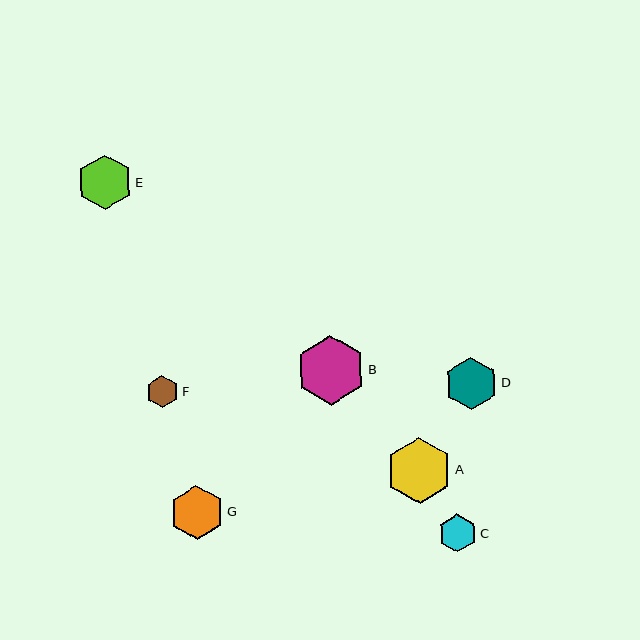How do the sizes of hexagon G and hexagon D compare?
Hexagon G and hexagon D are approximately the same size.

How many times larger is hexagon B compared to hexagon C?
Hexagon B is approximately 1.8 times the size of hexagon C.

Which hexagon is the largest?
Hexagon B is the largest with a size of approximately 69 pixels.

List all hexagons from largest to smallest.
From largest to smallest: B, A, E, G, D, C, F.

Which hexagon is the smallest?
Hexagon F is the smallest with a size of approximately 32 pixels.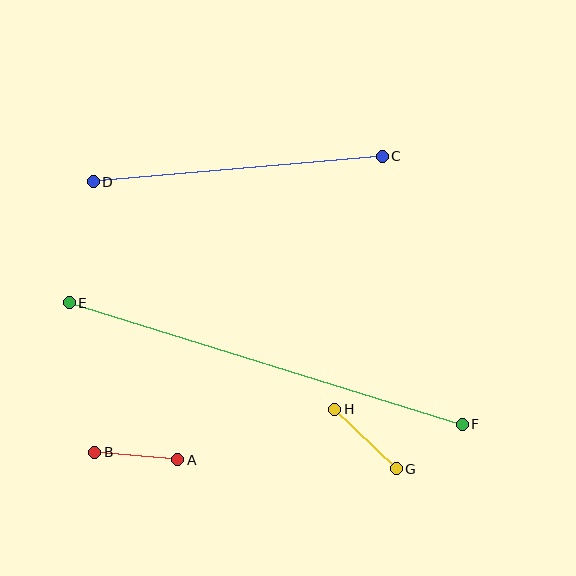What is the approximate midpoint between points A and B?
The midpoint is at approximately (136, 456) pixels.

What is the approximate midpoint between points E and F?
The midpoint is at approximately (266, 363) pixels.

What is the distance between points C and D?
The distance is approximately 290 pixels.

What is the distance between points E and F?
The distance is approximately 411 pixels.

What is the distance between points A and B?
The distance is approximately 84 pixels.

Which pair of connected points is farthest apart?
Points E and F are farthest apart.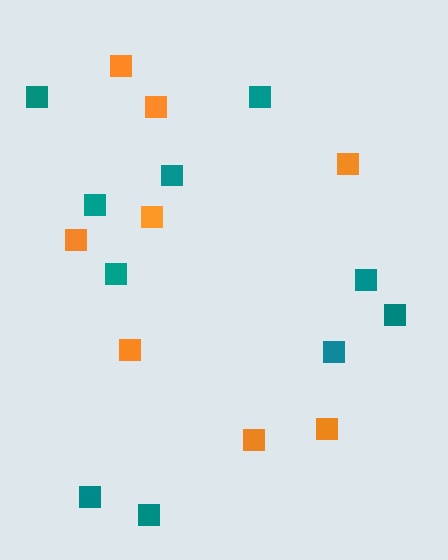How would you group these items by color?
There are 2 groups: one group of orange squares (8) and one group of teal squares (10).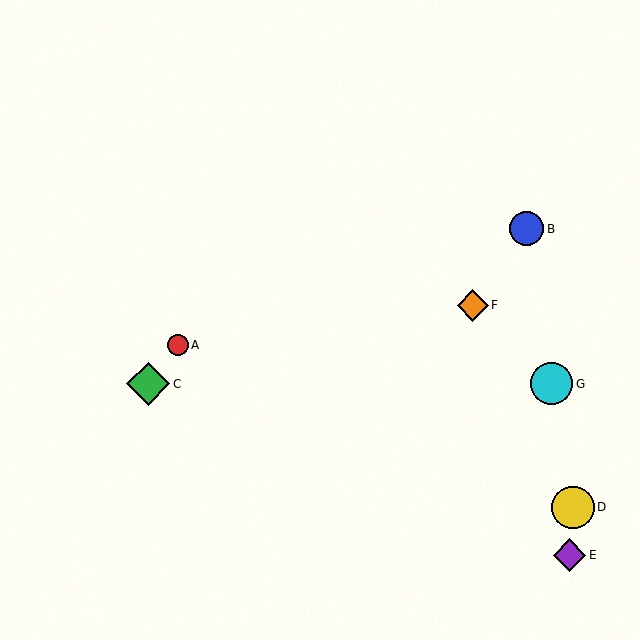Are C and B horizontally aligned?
No, C is at y≈384 and B is at y≈229.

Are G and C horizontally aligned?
Yes, both are at y≈384.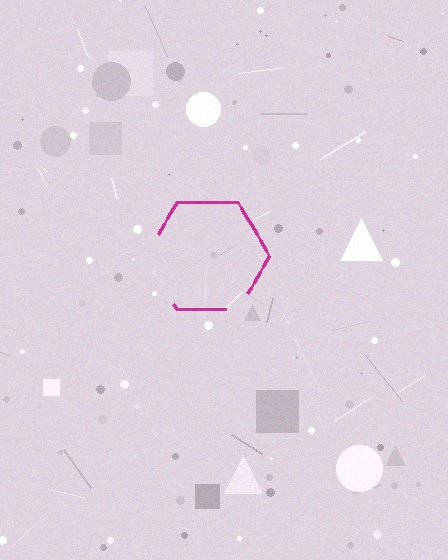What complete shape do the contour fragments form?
The contour fragments form a hexagon.